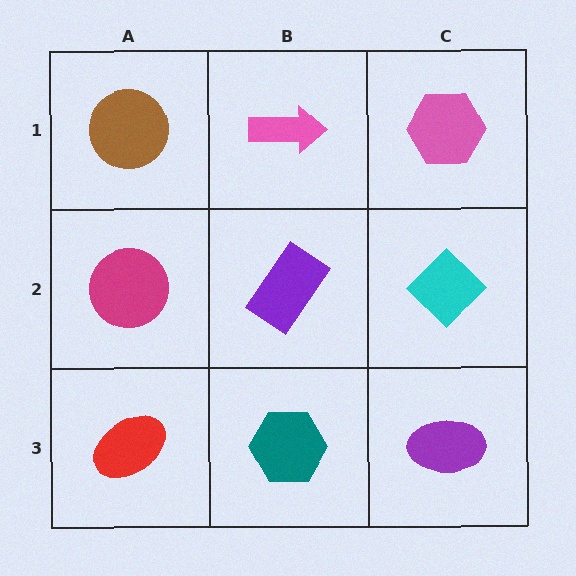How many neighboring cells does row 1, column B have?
3.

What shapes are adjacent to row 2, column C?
A pink hexagon (row 1, column C), a purple ellipse (row 3, column C), a purple rectangle (row 2, column B).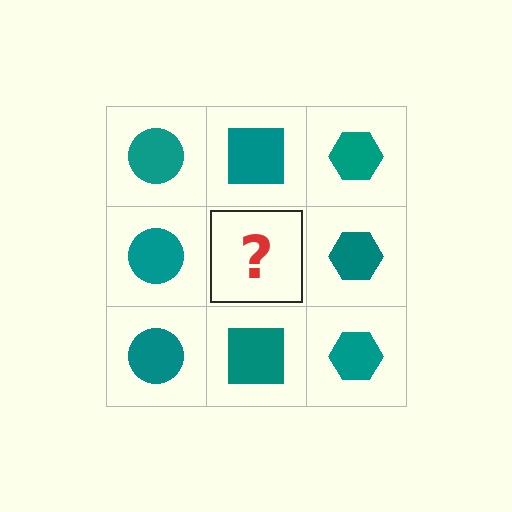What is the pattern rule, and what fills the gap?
The rule is that each column has a consistent shape. The gap should be filled with a teal square.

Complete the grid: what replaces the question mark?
The question mark should be replaced with a teal square.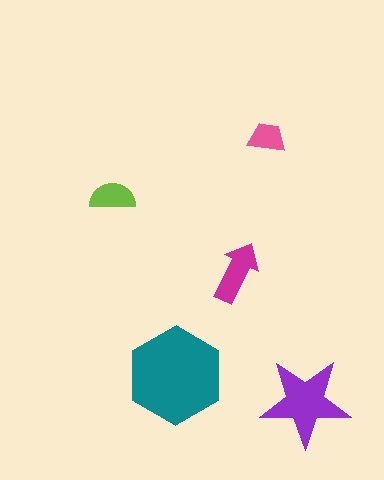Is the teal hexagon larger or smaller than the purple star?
Larger.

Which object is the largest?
The teal hexagon.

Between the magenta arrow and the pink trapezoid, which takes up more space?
The magenta arrow.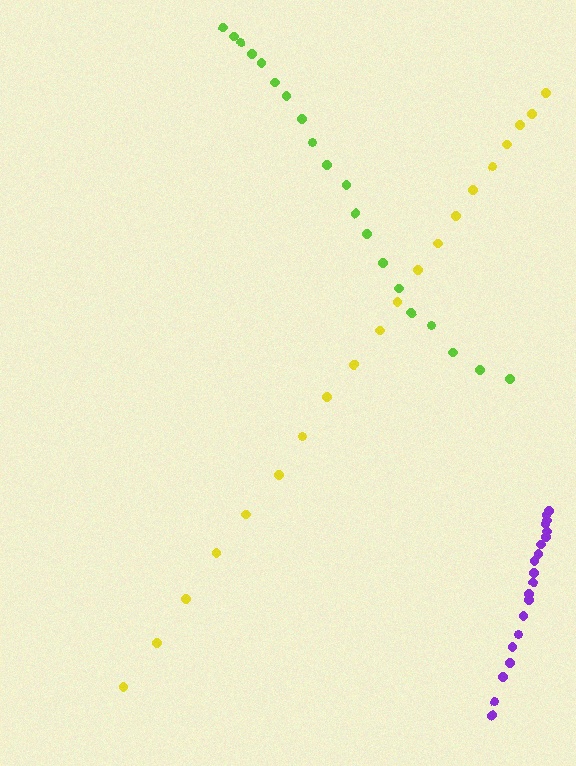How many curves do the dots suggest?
There are 3 distinct paths.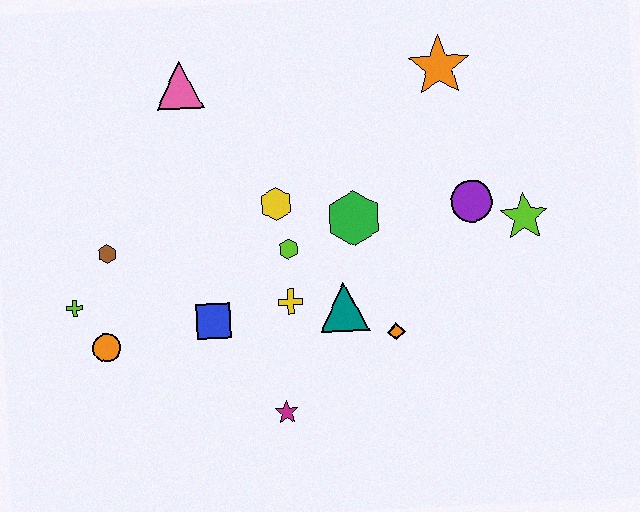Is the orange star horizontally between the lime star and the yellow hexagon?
Yes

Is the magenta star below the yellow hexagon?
Yes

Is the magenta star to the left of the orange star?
Yes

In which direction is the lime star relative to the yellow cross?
The lime star is to the right of the yellow cross.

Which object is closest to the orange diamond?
The teal triangle is closest to the orange diamond.